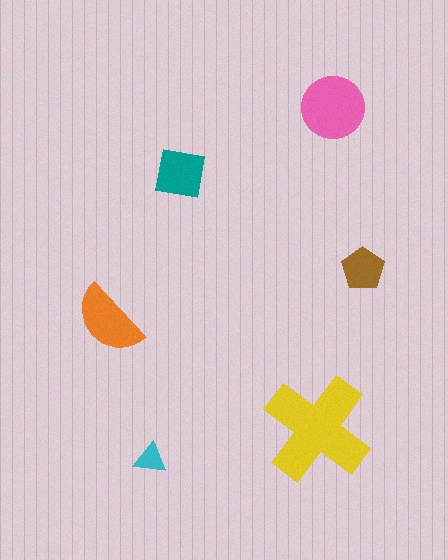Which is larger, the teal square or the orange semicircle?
The orange semicircle.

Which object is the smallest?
The cyan triangle.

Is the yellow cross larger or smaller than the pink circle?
Larger.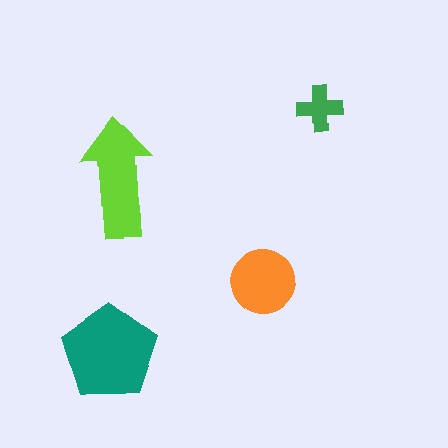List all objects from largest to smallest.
The teal pentagon, the lime arrow, the orange circle, the green cross.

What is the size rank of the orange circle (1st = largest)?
3rd.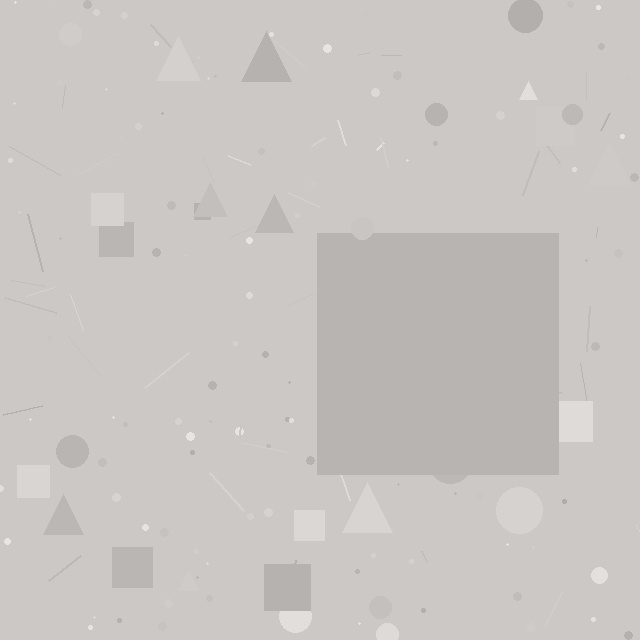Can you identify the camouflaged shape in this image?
The camouflaged shape is a square.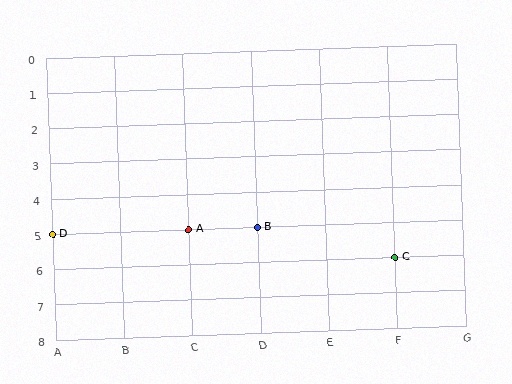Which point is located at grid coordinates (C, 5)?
Point A is at (C, 5).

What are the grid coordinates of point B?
Point B is at grid coordinates (D, 5).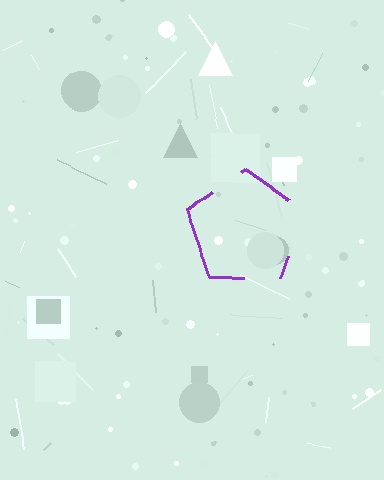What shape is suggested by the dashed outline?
The dashed outline suggests a pentagon.